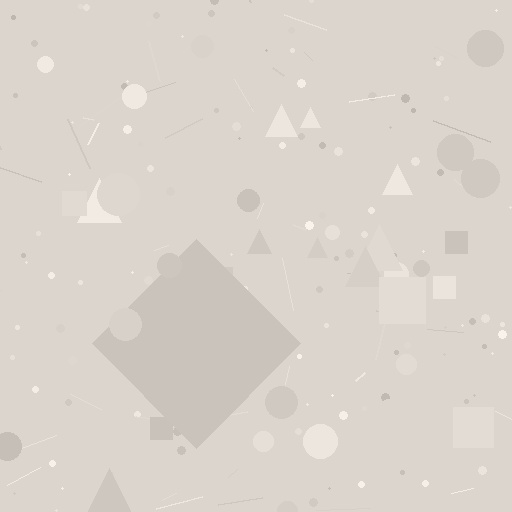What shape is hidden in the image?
A diamond is hidden in the image.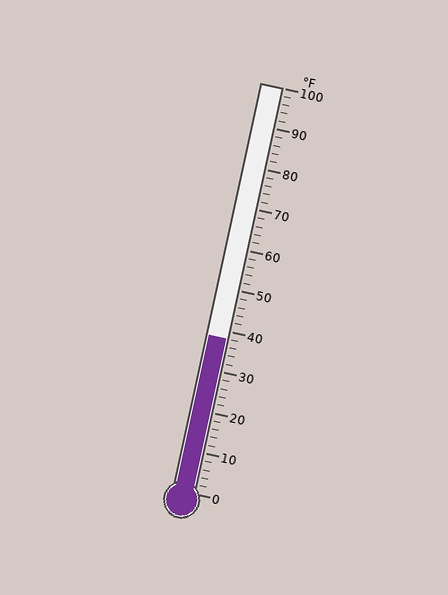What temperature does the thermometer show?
The thermometer shows approximately 38°F.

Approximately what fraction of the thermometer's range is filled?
The thermometer is filled to approximately 40% of its range.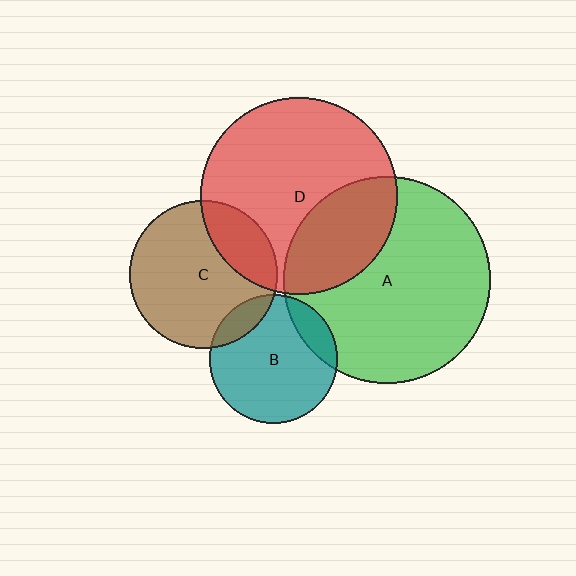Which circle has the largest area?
Circle A (green).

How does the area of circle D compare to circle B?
Approximately 2.4 times.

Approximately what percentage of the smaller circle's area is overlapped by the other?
Approximately 15%.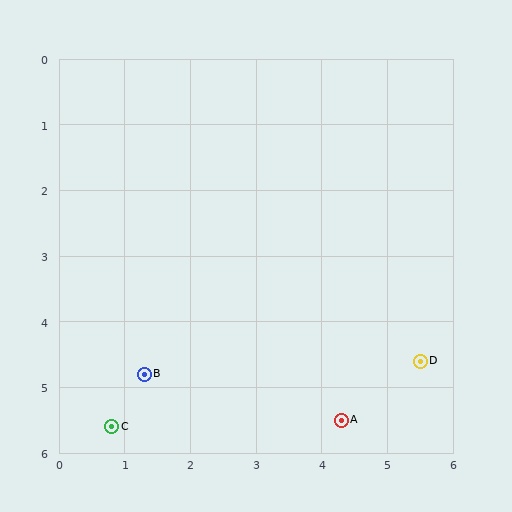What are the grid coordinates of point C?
Point C is at approximately (0.8, 5.6).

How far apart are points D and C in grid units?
Points D and C are about 4.8 grid units apart.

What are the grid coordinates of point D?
Point D is at approximately (5.5, 4.6).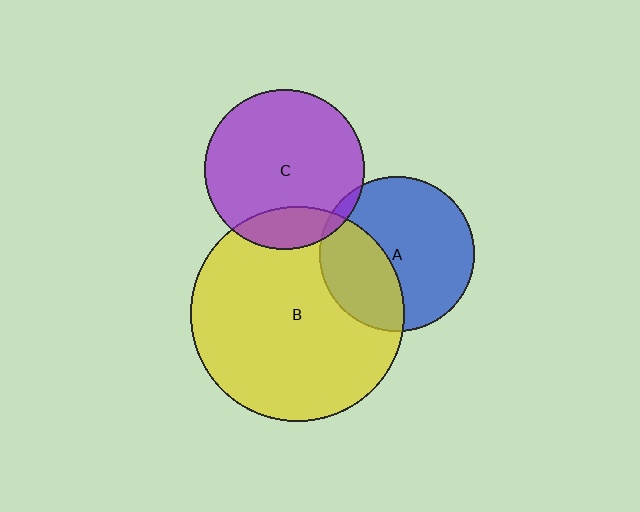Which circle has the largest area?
Circle B (yellow).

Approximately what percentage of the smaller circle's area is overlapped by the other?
Approximately 35%.